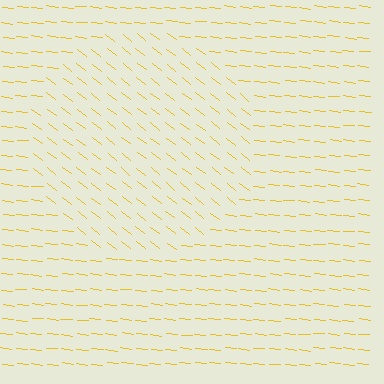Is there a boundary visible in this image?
Yes, there is a texture boundary formed by a change in line orientation.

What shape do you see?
I see a circle.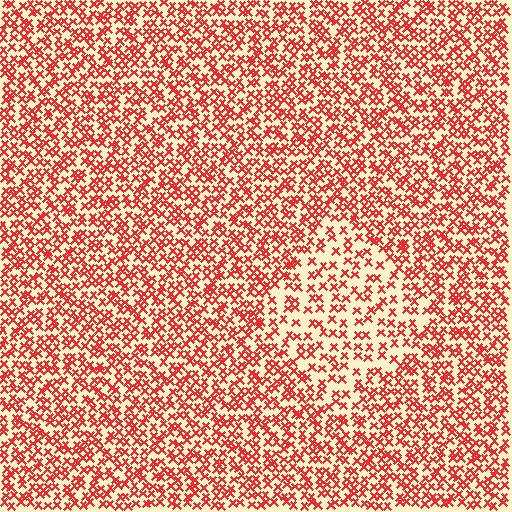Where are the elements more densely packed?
The elements are more densely packed outside the diamond boundary.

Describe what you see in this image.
The image contains small red elements arranged at two different densities. A diamond-shaped region is visible where the elements are less densely packed than the surrounding area.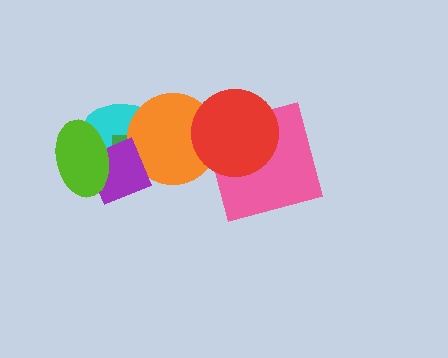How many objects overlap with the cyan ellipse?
4 objects overlap with the cyan ellipse.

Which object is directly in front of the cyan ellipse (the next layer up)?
The green rectangle is directly in front of the cyan ellipse.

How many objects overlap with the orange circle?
4 objects overlap with the orange circle.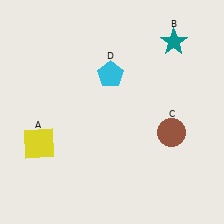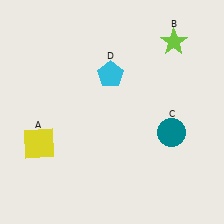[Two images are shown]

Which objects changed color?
B changed from teal to lime. C changed from brown to teal.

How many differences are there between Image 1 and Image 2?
There are 2 differences between the two images.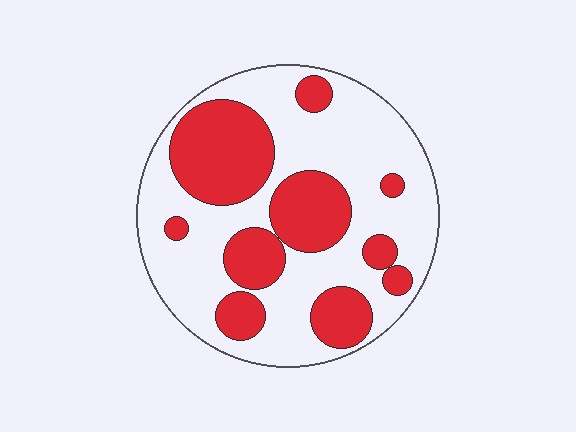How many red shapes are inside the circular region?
10.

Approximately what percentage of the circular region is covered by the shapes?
Approximately 35%.